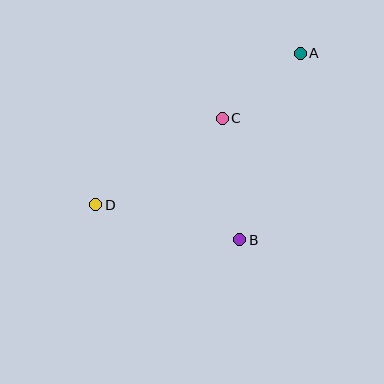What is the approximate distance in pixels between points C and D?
The distance between C and D is approximately 153 pixels.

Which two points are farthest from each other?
Points A and D are farthest from each other.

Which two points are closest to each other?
Points A and C are closest to each other.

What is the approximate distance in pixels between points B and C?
The distance between B and C is approximately 123 pixels.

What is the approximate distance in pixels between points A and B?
The distance between A and B is approximately 196 pixels.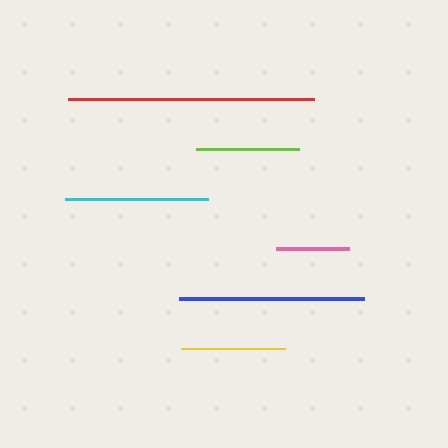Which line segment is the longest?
The red line is the longest at approximately 246 pixels.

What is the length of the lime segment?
The lime segment is approximately 103 pixels long.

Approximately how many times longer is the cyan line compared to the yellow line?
The cyan line is approximately 1.4 times the length of the yellow line.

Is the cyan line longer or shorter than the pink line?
The cyan line is longer than the pink line.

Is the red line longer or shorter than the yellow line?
The red line is longer than the yellow line.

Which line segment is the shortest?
The pink line is the shortest at approximately 73 pixels.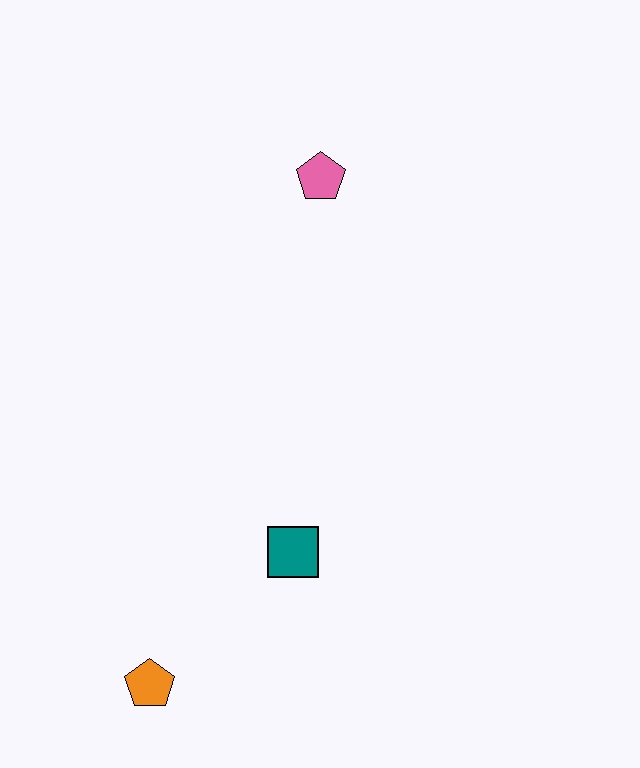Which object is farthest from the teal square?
The pink pentagon is farthest from the teal square.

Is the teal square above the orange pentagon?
Yes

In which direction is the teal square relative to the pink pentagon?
The teal square is below the pink pentagon.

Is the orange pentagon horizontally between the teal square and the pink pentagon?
No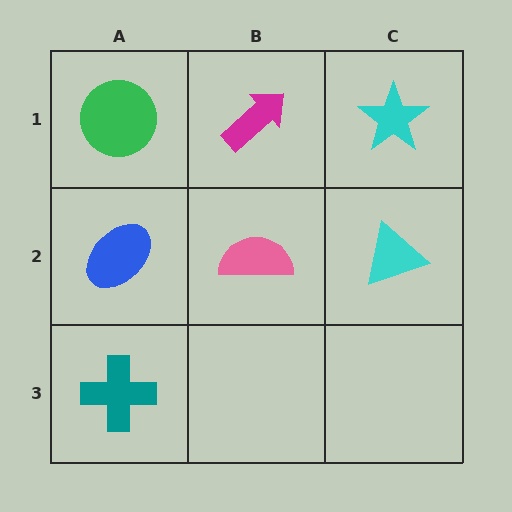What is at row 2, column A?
A blue ellipse.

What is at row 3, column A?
A teal cross.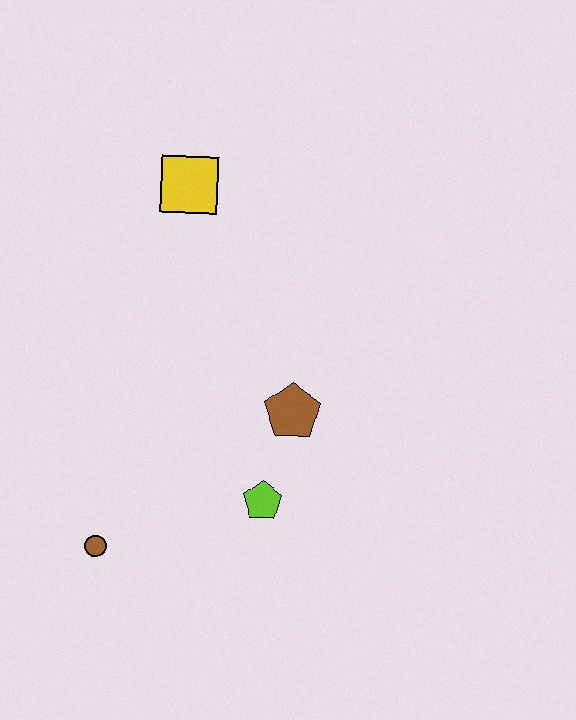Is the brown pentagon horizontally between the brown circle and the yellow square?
No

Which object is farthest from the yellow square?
The brown circle is farthest from the yellow square.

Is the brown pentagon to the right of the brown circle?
Yes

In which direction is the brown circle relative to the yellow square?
The brown circle is below the yellow square.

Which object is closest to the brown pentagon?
The lime pentagon is closest to the brown pentagon.